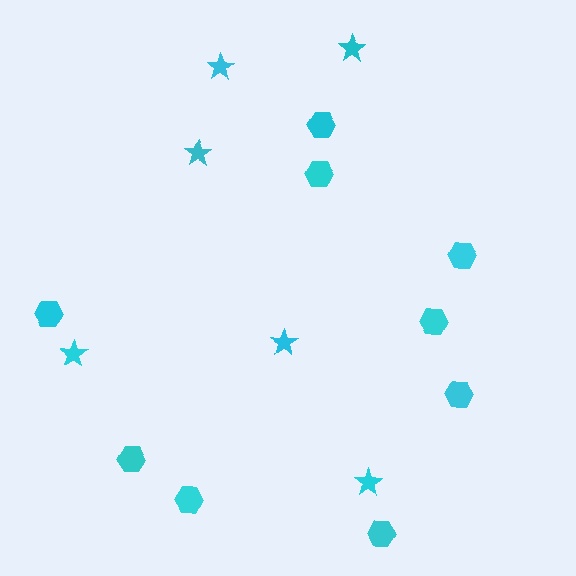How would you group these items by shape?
There are 2 groups: one group of stars (6) and one group of hexagons (9).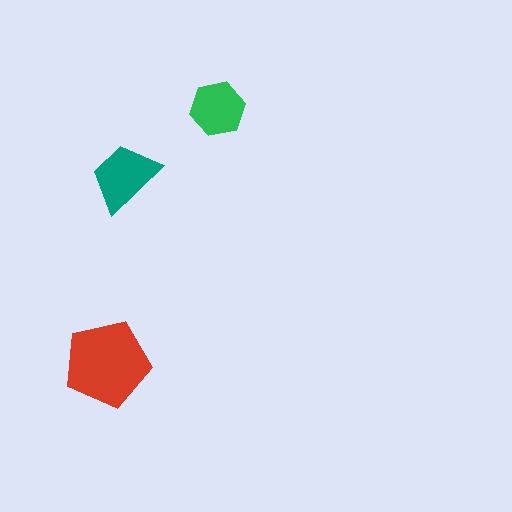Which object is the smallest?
The green hexagon.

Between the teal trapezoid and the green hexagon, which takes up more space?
The teal trapezoid.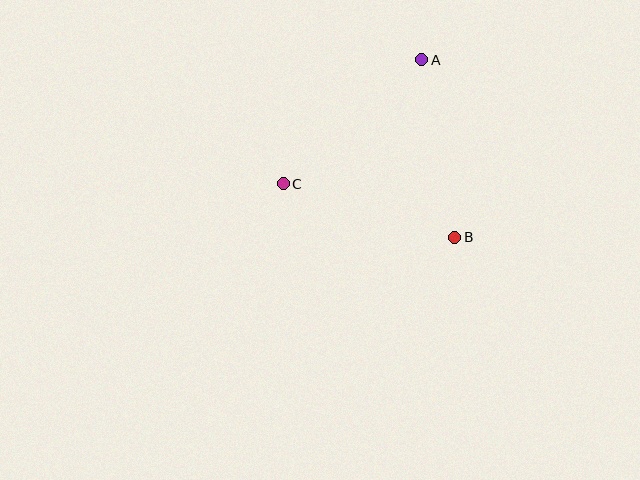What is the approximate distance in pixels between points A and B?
The distance between A and B is approximately 180 pixels.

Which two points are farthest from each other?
Points A and C are farthest from each other.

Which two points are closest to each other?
Points B and C are closest to each other.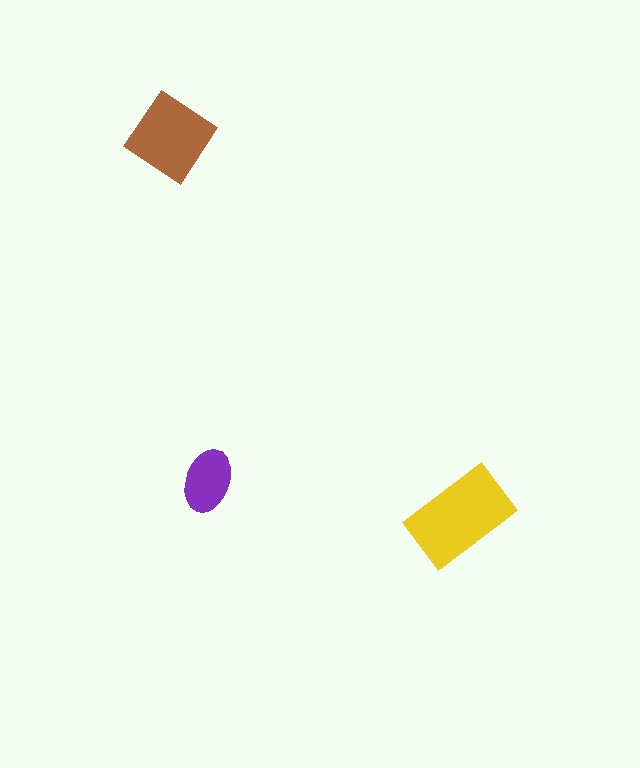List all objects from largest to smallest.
The yellow rectangle, the brown diamond, the purple ellipse.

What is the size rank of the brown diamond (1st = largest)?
2nd.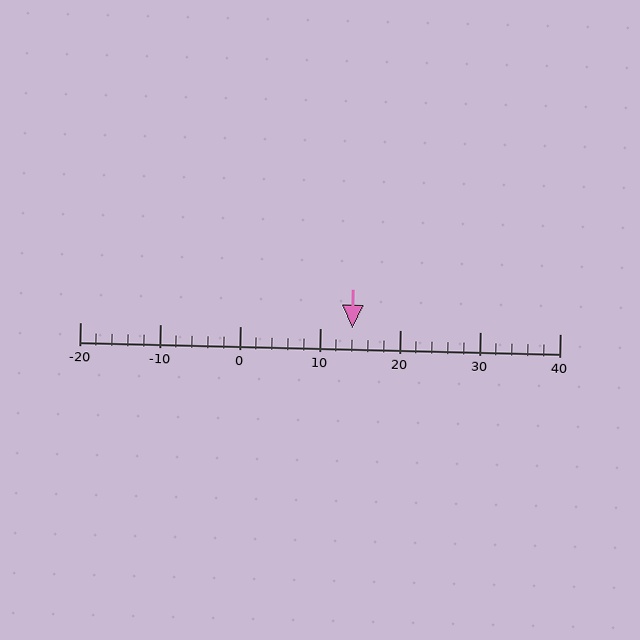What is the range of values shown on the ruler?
The ruler shows values from -20 to 40.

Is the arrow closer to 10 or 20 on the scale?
The arrow is closer to 10.